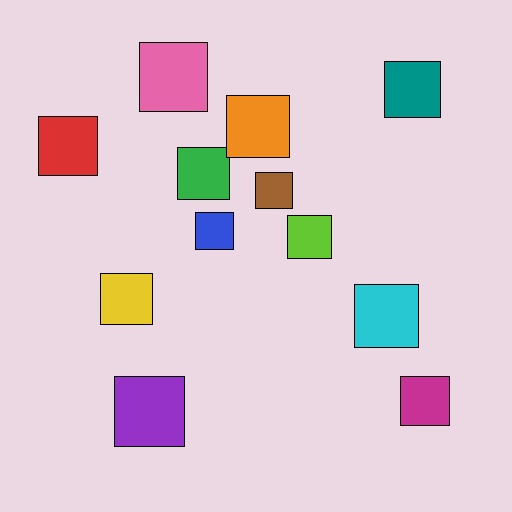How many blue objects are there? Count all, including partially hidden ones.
There is 1 blue object.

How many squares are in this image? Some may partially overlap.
There are 12 squares.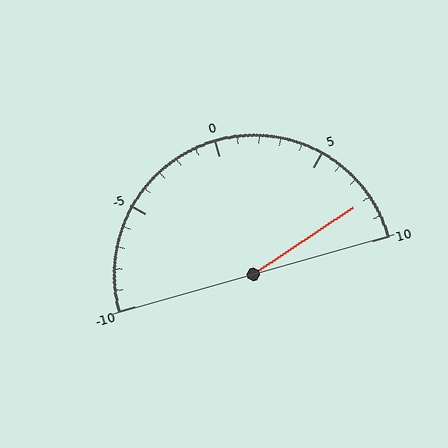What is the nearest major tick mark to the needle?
The nearest major tick mark is 10.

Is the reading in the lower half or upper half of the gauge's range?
The reading is in the upper half of the range (-10 to 10).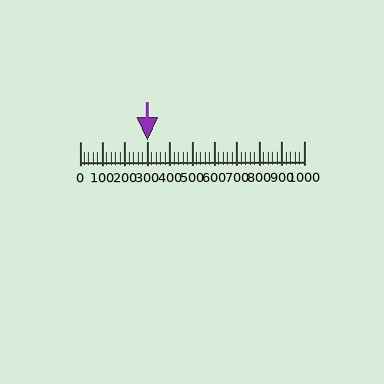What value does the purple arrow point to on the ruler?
The purple arrow points to approximately 300.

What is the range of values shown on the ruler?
The ruler shows values from 0 to 1000.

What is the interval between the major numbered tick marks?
The major tick marks are spaced 100 units apart.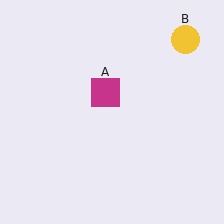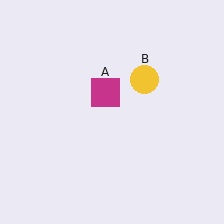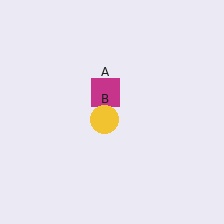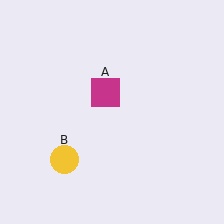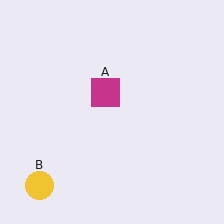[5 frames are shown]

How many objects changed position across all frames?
1 object changed position: yellow circle (object B).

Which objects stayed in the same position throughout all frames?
Magenta square (object A) remained stationary.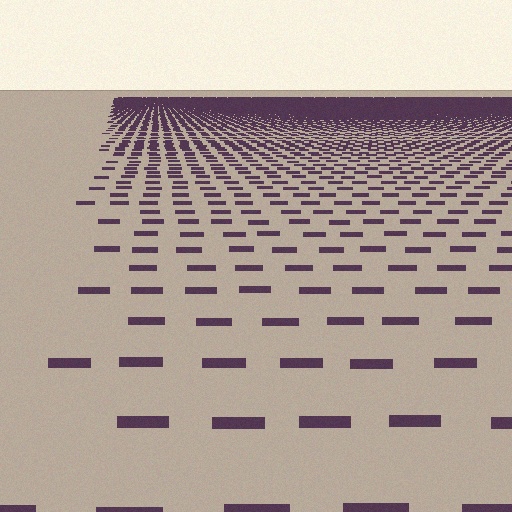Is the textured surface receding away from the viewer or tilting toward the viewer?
The surface is receding away from the viewer. Texture elements get smaller and denser toward the top.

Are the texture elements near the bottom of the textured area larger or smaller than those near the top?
Larger. Near the bottom, elements are closer to the viewer and appear at a bigger on-screen size.